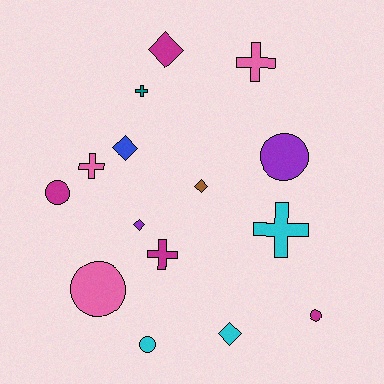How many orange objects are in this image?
There are no orange objects.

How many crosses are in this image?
There are 5 crosses.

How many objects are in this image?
There are 15 objects.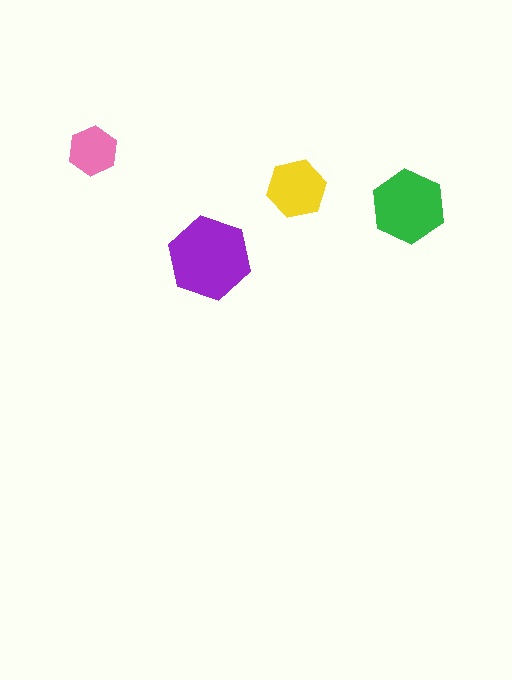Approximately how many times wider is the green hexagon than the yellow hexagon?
About 1.5 times wider.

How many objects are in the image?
There are 4 objects in the image.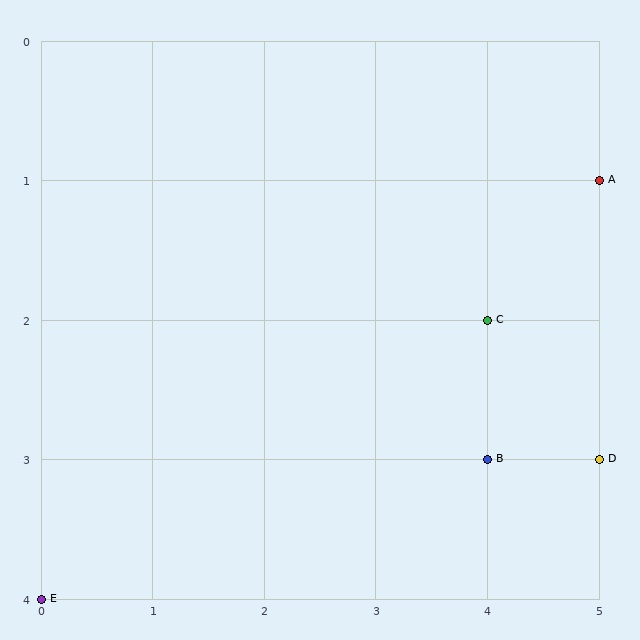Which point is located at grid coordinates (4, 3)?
Point B is at (4, 3).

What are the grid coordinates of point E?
Point E is at grid coordinates (0, 4).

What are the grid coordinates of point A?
Point A is at grid coordinates (5, 1).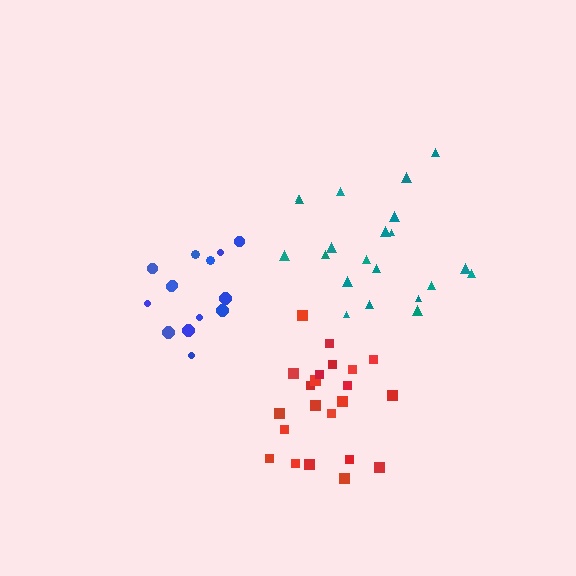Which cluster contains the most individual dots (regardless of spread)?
Red (22).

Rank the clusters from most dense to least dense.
blue, red, teal.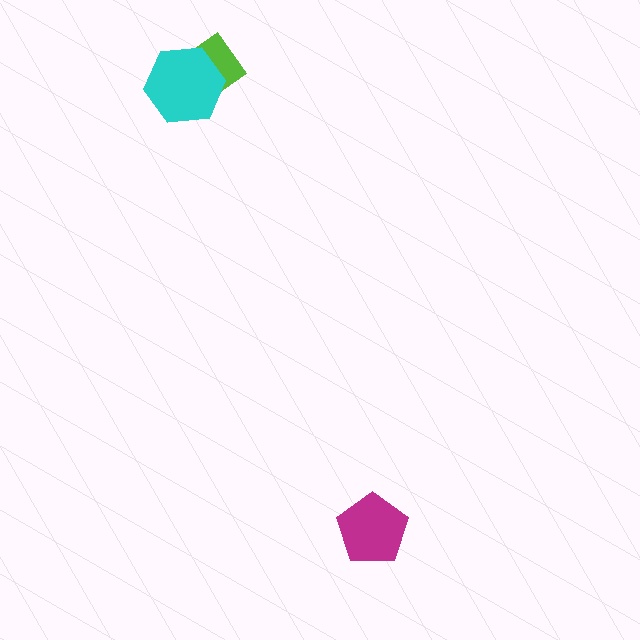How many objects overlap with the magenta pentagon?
0 objects overlap with the magenta pentagon.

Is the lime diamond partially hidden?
Yes, it is partially covered by another shape.